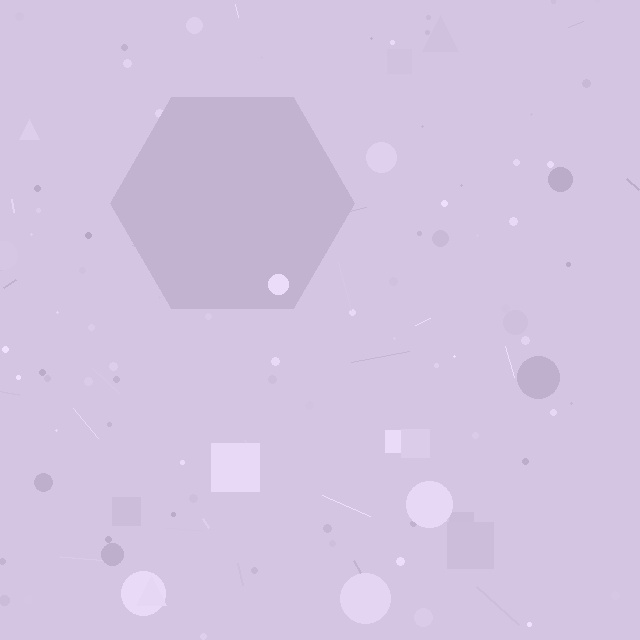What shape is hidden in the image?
A hexagon is hidden in the image.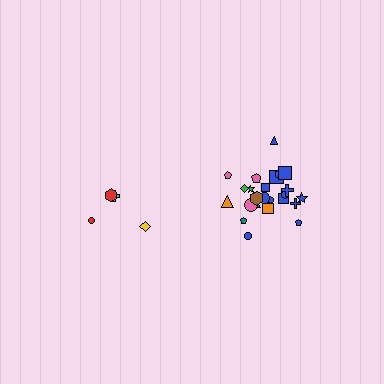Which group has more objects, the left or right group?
The right group.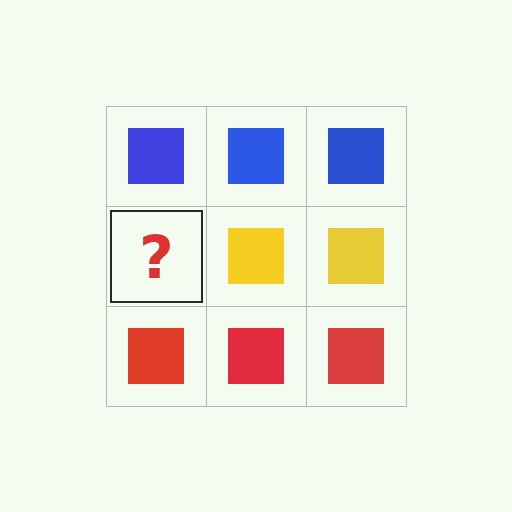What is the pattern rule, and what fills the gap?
The rule is that each row has a consistent color. The gap should be filled with a yellow square.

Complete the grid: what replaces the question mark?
The question mark should be replaced with a yellow square.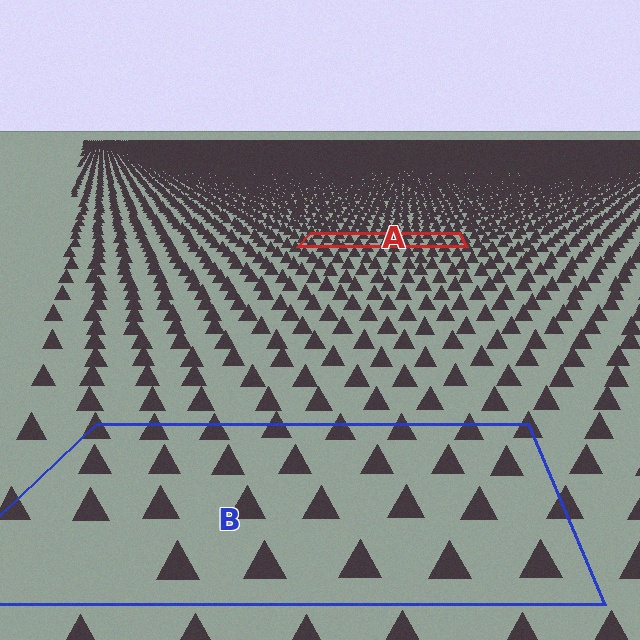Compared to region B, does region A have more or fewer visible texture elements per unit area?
Region A has more texture elements per unit area — they are packed more densely because it is farther away.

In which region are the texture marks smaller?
The texture marks are smaller in region A, because it is farther away.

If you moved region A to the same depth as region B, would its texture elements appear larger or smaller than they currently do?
They would appear larger. At a closer depth, the same texture elements are projected at a bigger on-screen size.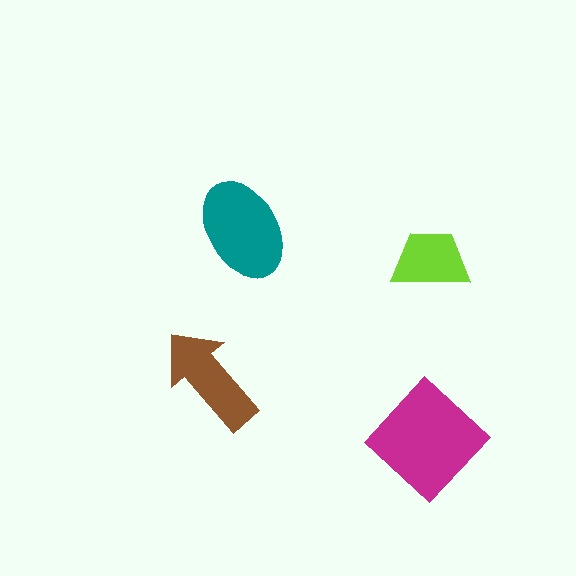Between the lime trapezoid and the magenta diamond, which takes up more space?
The magenta diamond.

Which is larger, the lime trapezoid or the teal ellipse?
The teal ellipse.